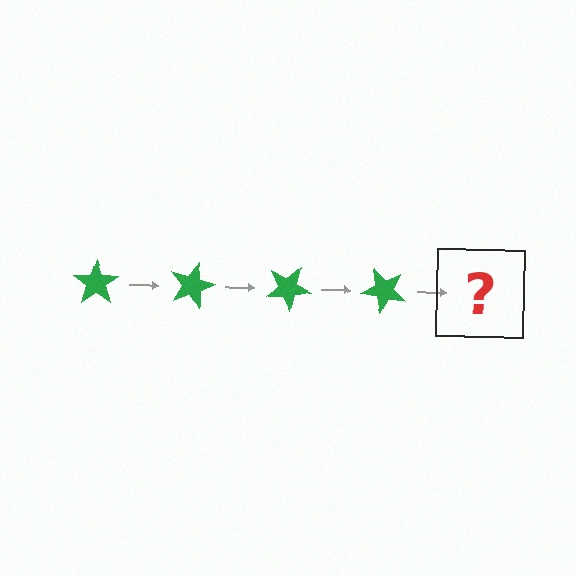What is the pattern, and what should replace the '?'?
The pattern is that the star rotates 15 degrees each step. The '?' should be a green star rotated 60 degrees.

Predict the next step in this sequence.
The next step is a green star rotated 60 degrees.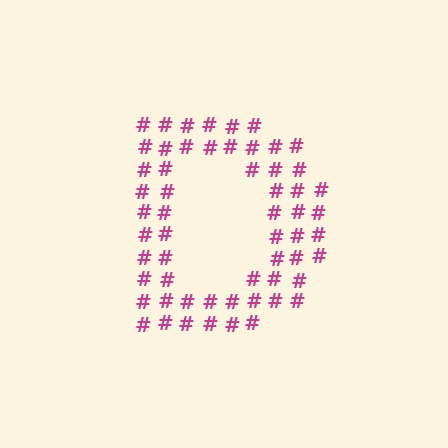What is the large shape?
The large shape is the letter D.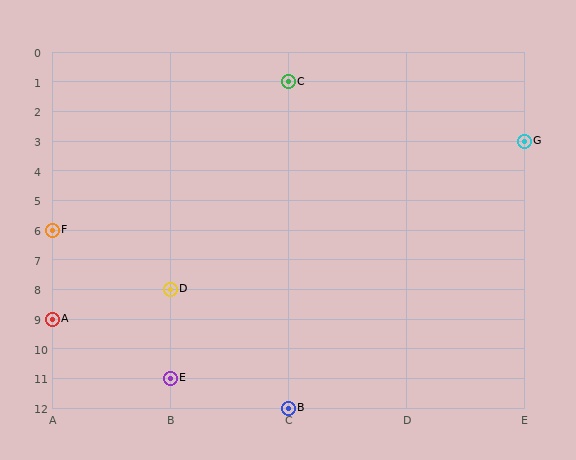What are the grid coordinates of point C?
Point C is at grid coordinates (C, 1).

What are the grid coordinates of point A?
Point A is at grid coordinates (A, 9).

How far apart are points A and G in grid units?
Points A and G are 4 columns and 6 rows apart (about 7.2 grid units diagonally).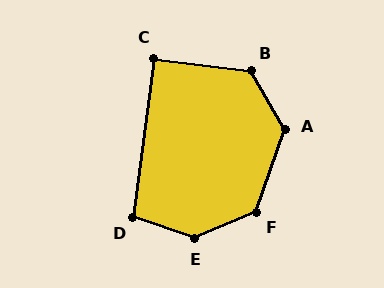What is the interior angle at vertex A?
Approximately 131 degrees (obtuse).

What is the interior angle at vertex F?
Approximately 132 degrees (obtuse).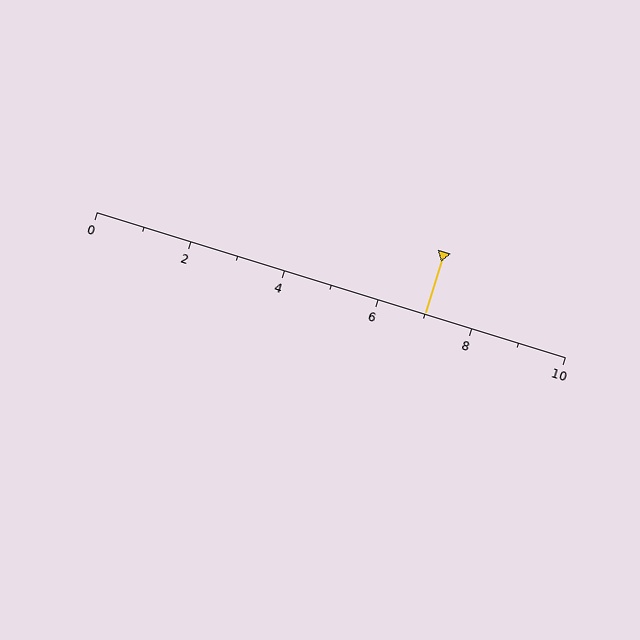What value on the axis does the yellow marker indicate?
The marker indicates approximately 7.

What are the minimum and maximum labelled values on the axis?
The axis runs from 0 to 10.